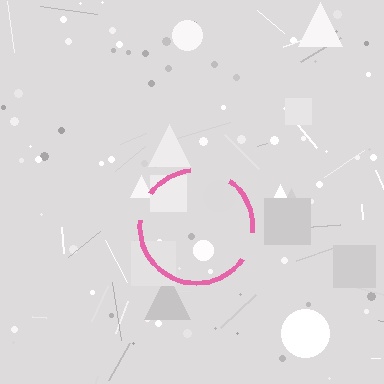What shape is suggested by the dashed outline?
The dashed outline suggests a circle.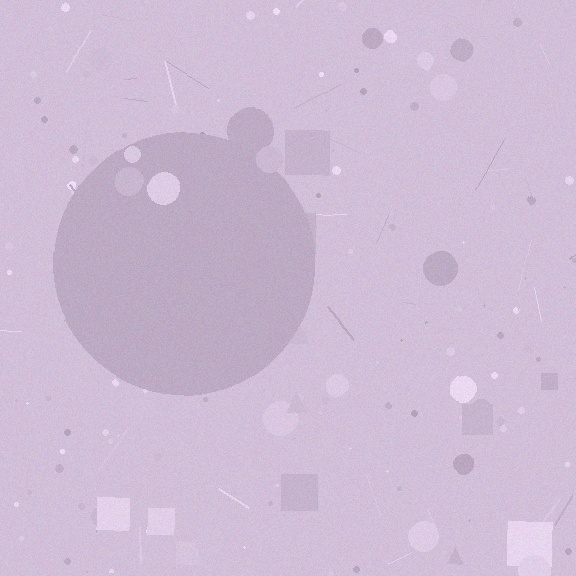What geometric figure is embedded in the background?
A circle is embedded in the background.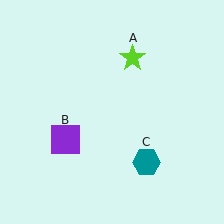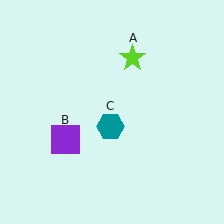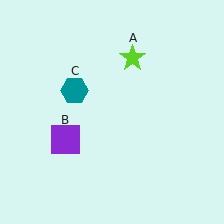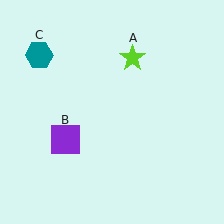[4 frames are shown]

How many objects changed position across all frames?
1 object changed position: teal hexagon (object C).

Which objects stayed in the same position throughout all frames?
Lime star (object A) and purple square (object B) remained stationary.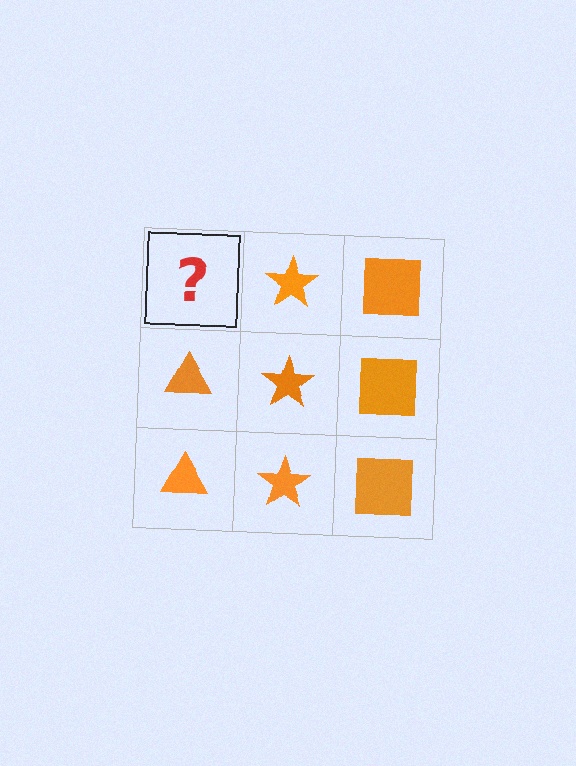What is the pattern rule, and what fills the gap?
The rule is that each column has a consistent shape. The gap should be filled with an orange triangle.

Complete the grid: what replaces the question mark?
The question mark should be replaced with an orange triangle.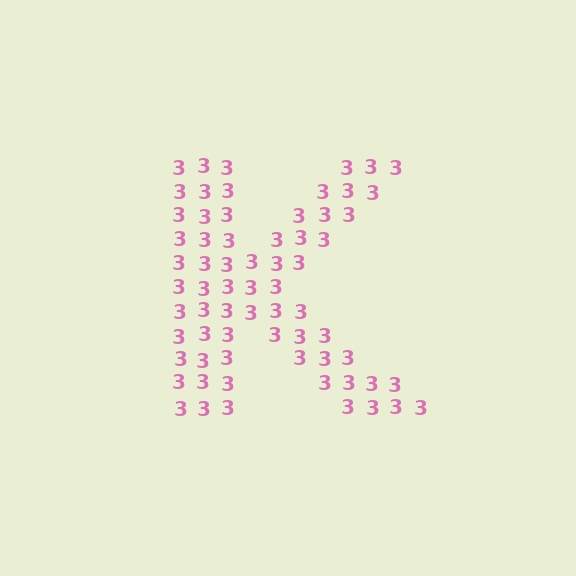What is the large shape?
The large shape is the letter K.